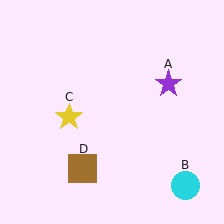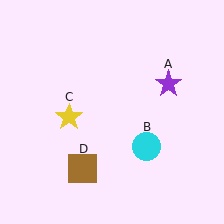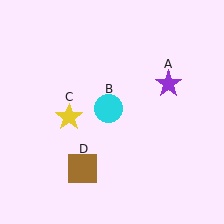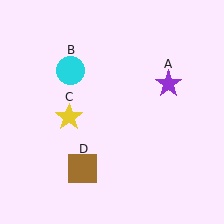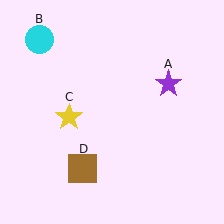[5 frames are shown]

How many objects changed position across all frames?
1 object changed position: cyan circle (object B).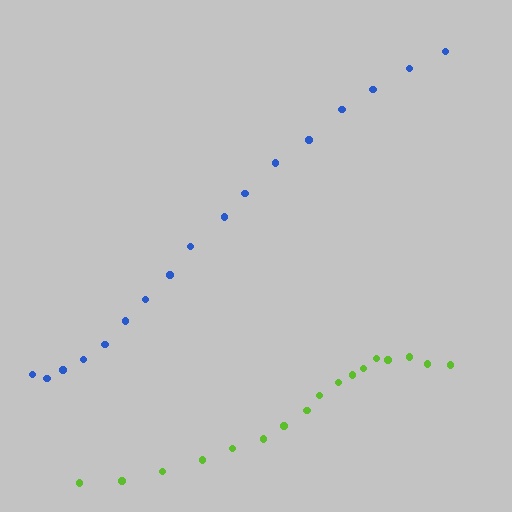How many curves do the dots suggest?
There are 2 distinct paths.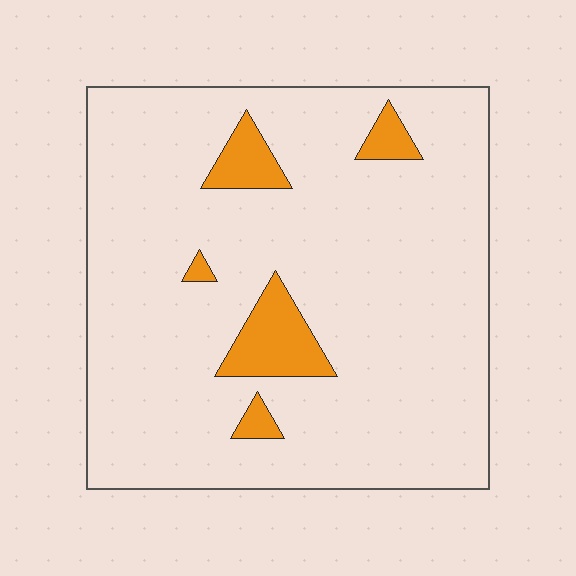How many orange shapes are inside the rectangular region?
5.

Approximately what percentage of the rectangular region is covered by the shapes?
Approximately 10%.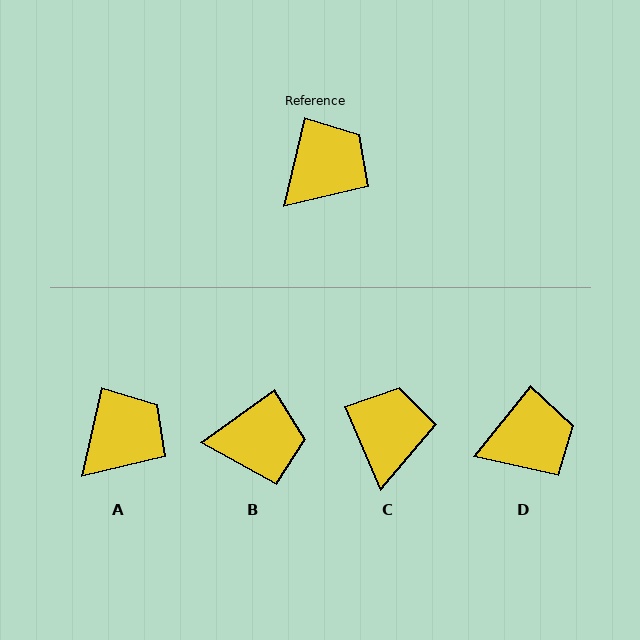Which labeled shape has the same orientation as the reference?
A.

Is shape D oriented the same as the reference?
No, it is off by about 26 degrees.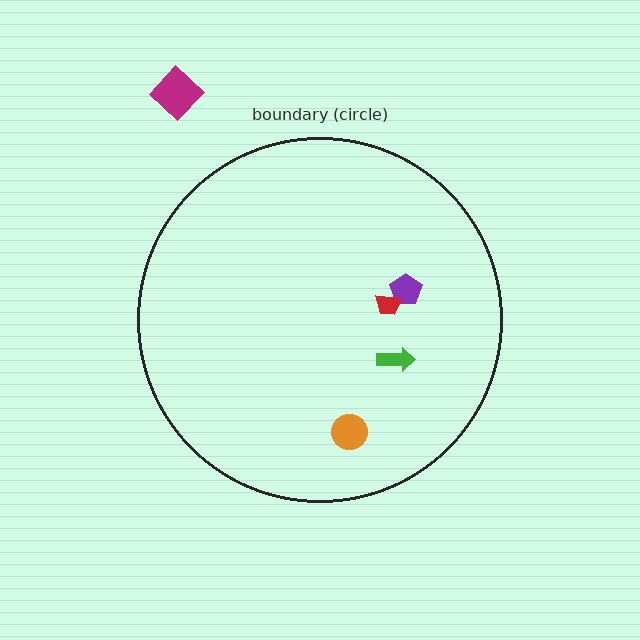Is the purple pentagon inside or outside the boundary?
Inside.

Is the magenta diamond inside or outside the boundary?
Outside.